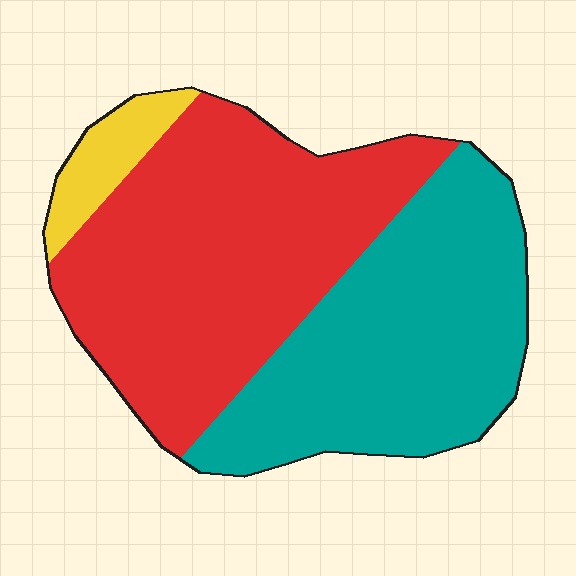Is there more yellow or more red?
Red.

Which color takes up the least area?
Yellow, at roughly 5%.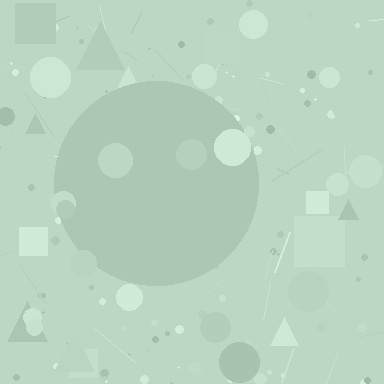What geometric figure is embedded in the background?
A circle is embedded in the background.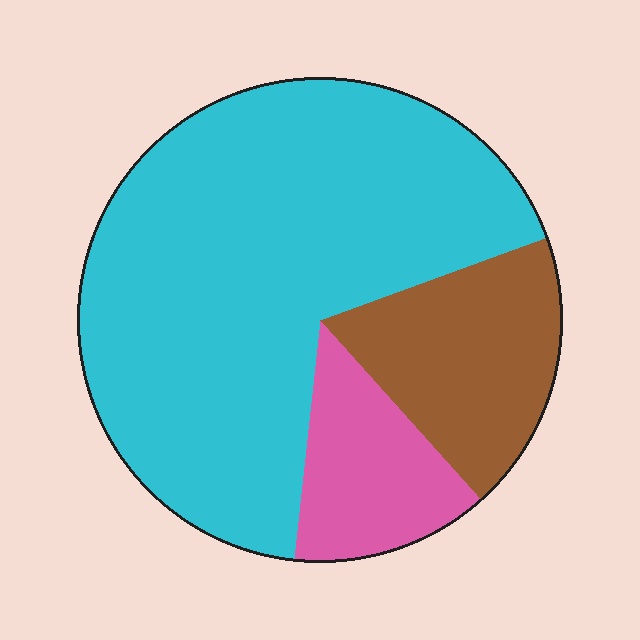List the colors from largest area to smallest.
From largest to smallest: cyan, brown, pink.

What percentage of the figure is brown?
Brown takes up between a sixth and a third of the figure.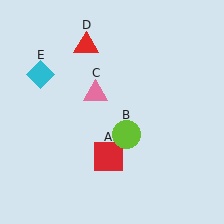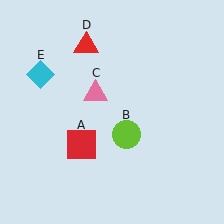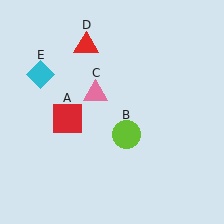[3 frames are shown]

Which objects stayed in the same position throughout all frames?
Lime circle (object B) and pink triangle (object C) and red triangle (object D) and cyan diamond (object E) remained stationary.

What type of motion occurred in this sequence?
The red square (object A) rotated clockwise around the center of the scene.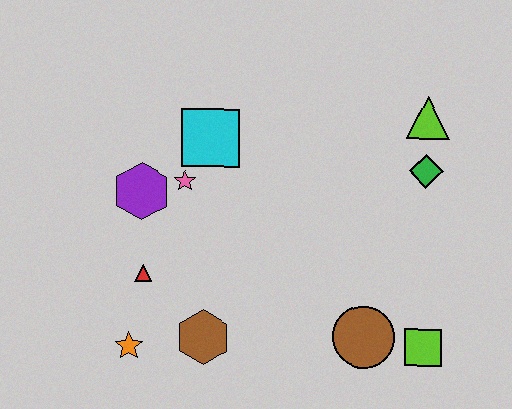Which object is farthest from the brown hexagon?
The lime triangle is farthest from the brown hexagon.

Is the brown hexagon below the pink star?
Yes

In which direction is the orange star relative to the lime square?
The orange star is to the left of the lime square.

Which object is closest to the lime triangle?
The green diamond is closest to the lime triangle.